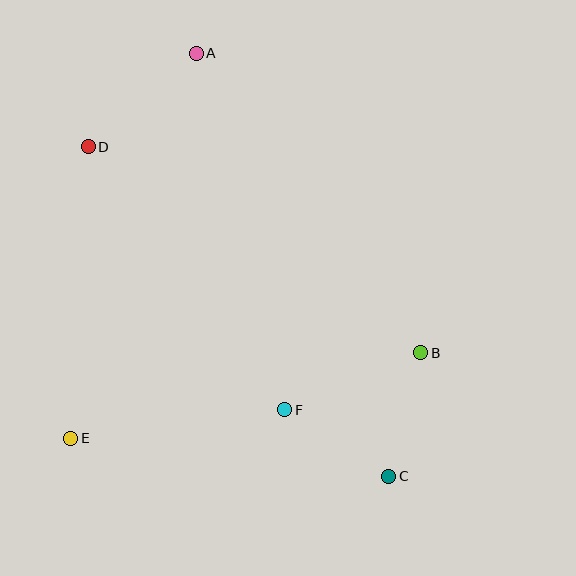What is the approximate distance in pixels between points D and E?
The distance between D and E is approximately 292 pixels.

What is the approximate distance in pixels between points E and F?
The distance between E and F is approximately 216 pixels.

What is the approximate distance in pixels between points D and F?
The distance between D and F is approximately 328 pixels.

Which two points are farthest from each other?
Points A and C are farthest from each other.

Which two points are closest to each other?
Points C and F are closest to each other.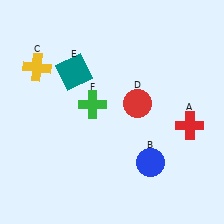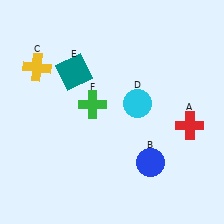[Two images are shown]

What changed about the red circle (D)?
In Image 1, D is red. In Image 2, it changed to cyan.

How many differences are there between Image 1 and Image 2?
There is 1 difference between the two images.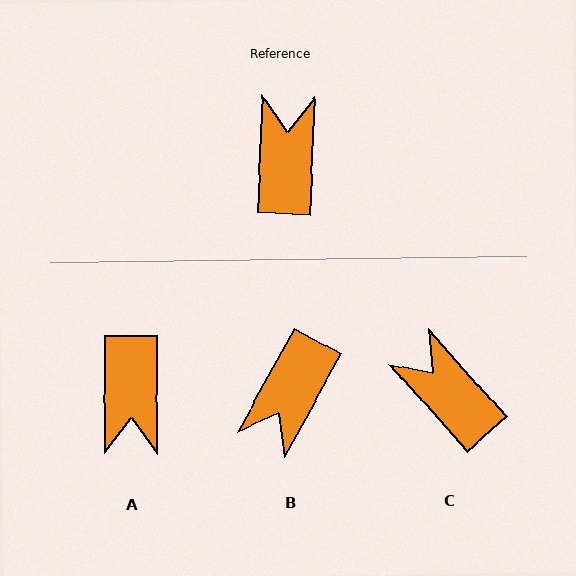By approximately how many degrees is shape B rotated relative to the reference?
Approximately 153 degrees counter-clockwise.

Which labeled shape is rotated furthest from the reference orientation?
A, about 178 degrees away.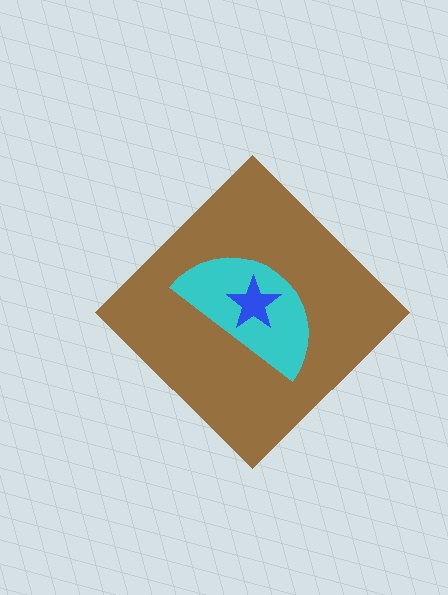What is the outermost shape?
The brown diamond.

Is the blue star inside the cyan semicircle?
Yes.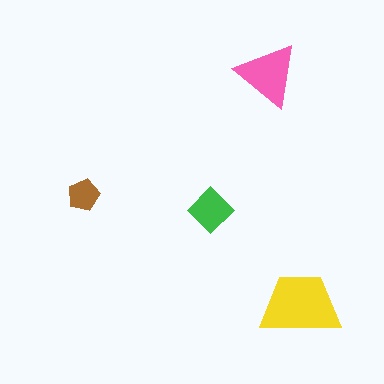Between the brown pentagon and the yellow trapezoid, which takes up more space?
The yellow trapezoid.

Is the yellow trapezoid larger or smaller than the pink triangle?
Larger.